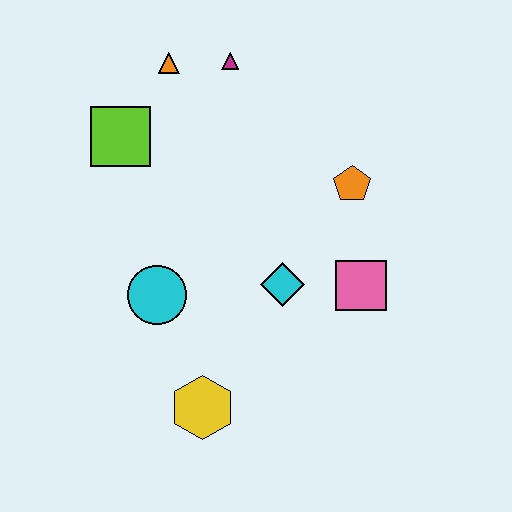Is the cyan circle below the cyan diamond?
Yes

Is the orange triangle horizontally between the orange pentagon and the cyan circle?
Yes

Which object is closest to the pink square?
The cyan diamond is closest to the pink square.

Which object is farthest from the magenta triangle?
The yellow hexagon is farthest from the magenta triangle.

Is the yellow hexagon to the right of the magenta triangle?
No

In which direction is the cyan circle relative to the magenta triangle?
The cyan circle is below the magenta triangle.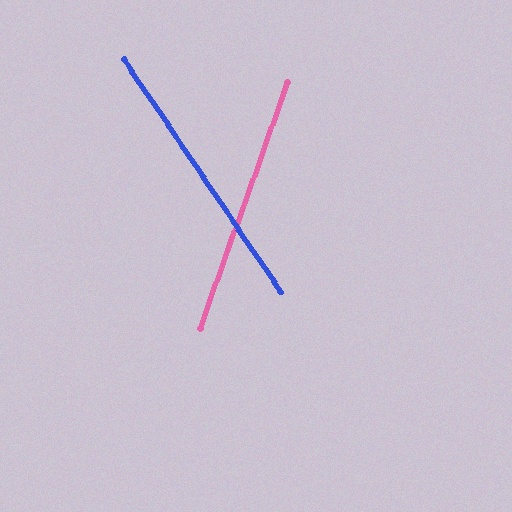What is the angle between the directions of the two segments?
Approximately 54 degrees.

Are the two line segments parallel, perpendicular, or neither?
Neither parallel nor perpendicular — they differ by about 54°.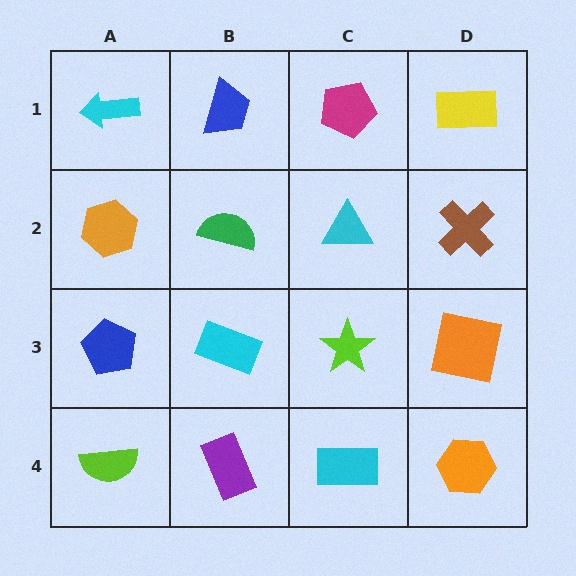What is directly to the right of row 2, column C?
A brown cross.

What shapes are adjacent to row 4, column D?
An orange square (row 3, column D), a cyan rectangle (row 4, column C).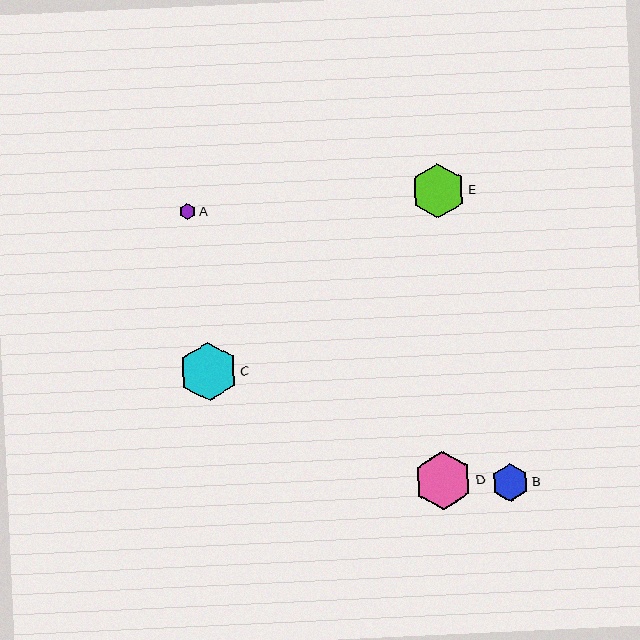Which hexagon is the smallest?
Hexagon A is the smallest with a size of approximately 16 pixels.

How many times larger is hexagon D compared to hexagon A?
Hexagon D is approximately 3.6 times the size of hexagon A.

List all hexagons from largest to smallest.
From largest to smallest: D, C, E, B, A.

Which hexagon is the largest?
Hexagon D is the largest with a size of approximately 59 pixels.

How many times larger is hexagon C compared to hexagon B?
Hexagon C is approximately 1.6 times the size of hexagon B.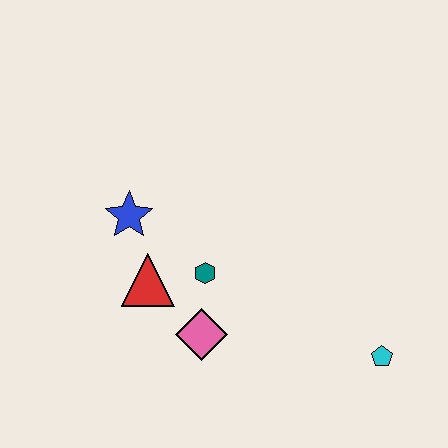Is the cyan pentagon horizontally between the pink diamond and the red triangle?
No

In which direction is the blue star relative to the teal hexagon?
The blue star is to the left of the teal hexagon.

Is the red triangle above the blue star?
No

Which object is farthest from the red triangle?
The cyan pentagon is farthest from the red triangle.